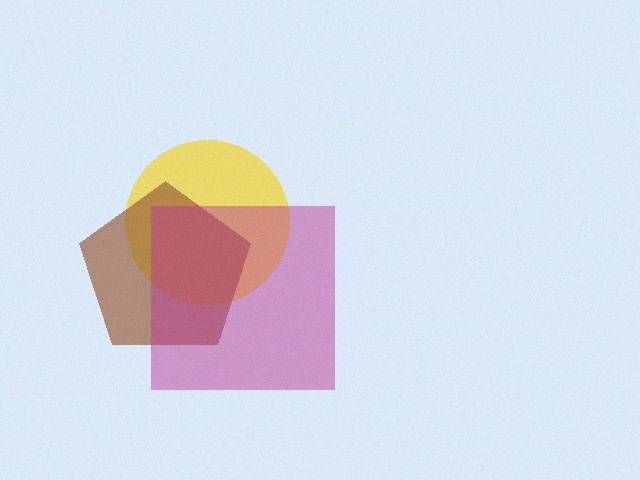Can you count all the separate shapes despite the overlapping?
Yes, there are 3 separate shapes.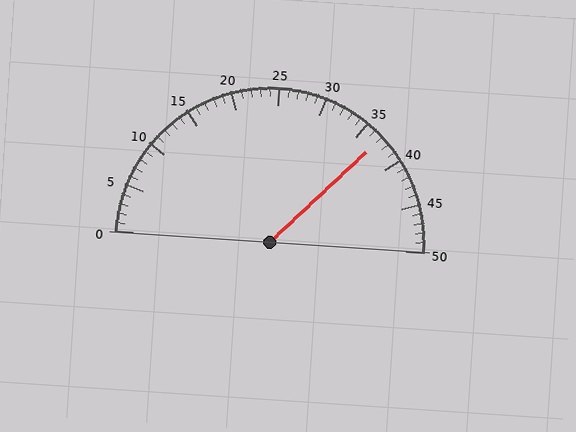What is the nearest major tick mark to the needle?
The nearest major tick mark is 35.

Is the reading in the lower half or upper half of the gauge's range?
The reading is in the upper half of the range (0 to 50).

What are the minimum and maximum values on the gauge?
The gauge ranges from 0 to 50.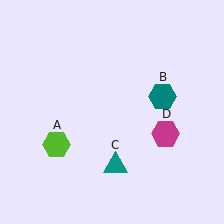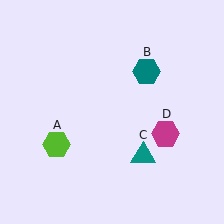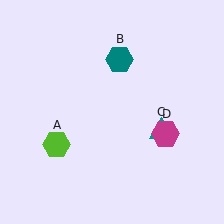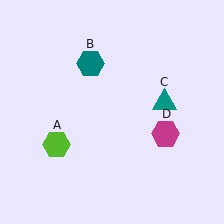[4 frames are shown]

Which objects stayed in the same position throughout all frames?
Lime hexagon (object A) and magenta hexagon (object D) remained stationary.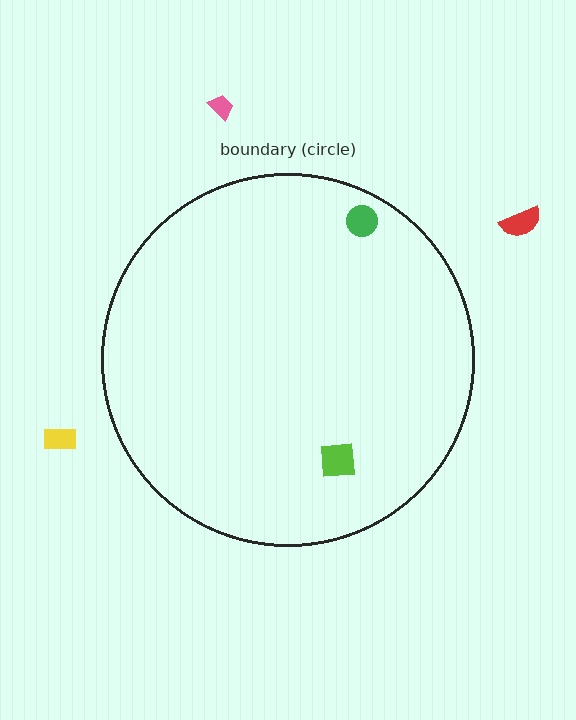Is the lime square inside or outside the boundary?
Inside.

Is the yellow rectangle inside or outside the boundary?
Outside.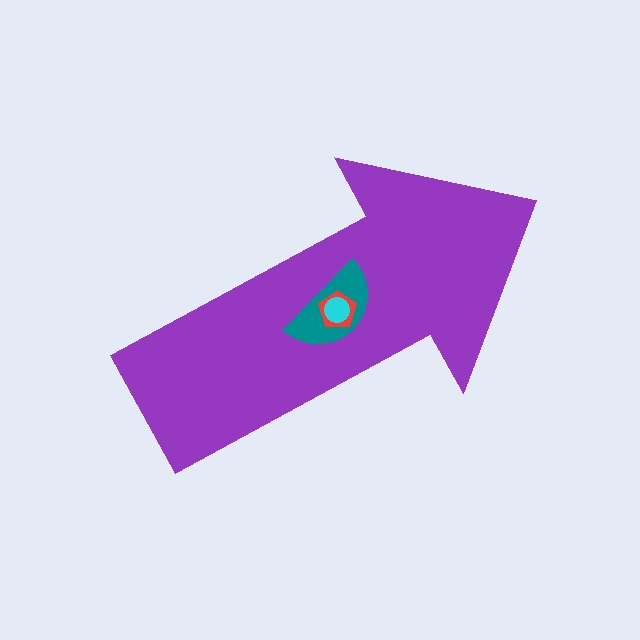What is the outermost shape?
The purple arrow.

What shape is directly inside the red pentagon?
The cyan circle.